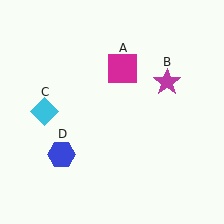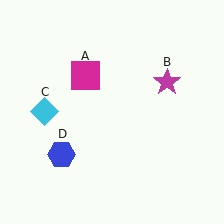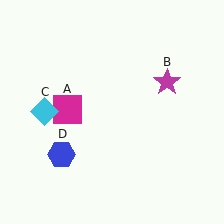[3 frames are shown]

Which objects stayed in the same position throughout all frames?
Magenta star (object B) and cyan diamond (object C) and blue hexagon (object D) remained stationary.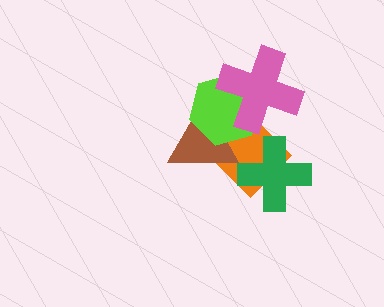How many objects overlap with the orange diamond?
4 objects overlap with the orange diamond.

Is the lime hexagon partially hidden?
Yes, it is partially covered by another shape.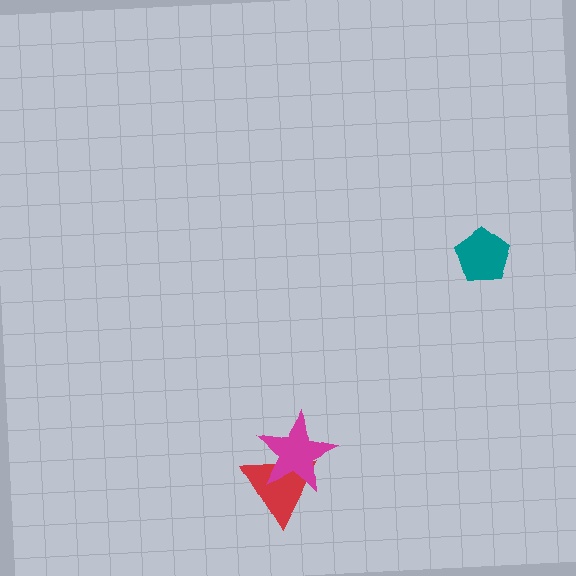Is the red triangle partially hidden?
Yes, it is partially covered by another shape.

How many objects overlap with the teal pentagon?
0 objects overlap with the teal pentagon.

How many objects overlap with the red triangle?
1 object overlaps with the red triangle.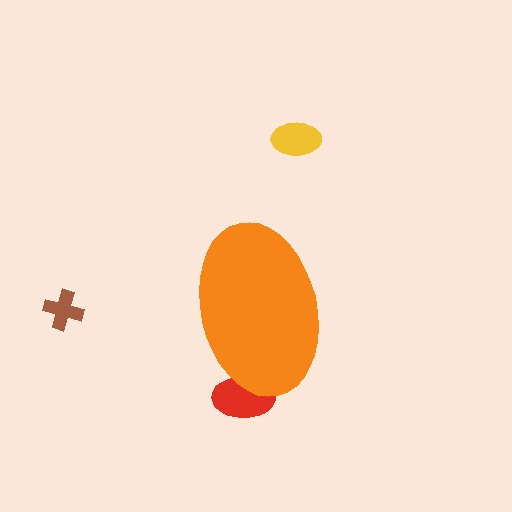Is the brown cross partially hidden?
No, the brown cross is fully visible.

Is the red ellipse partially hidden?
Yes, the red ellipse is partially hidden behind the orange ellipse.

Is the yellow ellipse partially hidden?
No, the yellow ellipse is fully visible.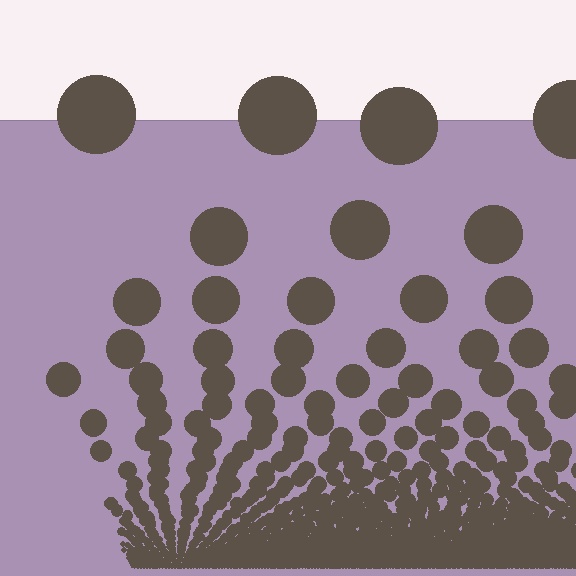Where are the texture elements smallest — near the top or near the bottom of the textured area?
Near the bottom.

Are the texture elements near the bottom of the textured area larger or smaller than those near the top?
Smaller. The gradient is inverted — elements near the bottom are smaller and denser.